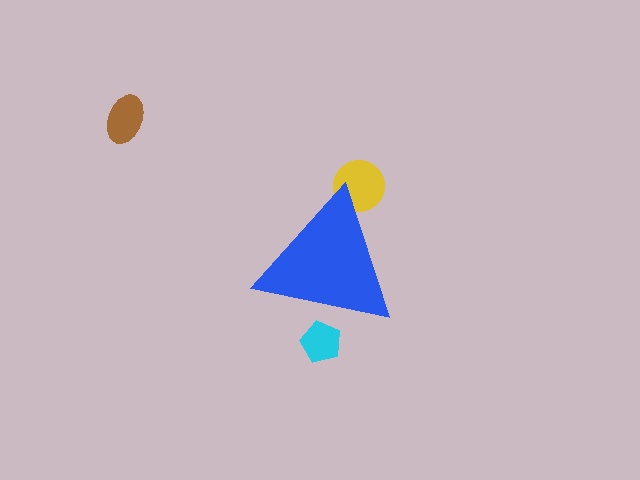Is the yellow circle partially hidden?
Yes, the yellow circle is partially hidden behind the blue triangle.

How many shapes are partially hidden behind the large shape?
2 shapes are partially hidden.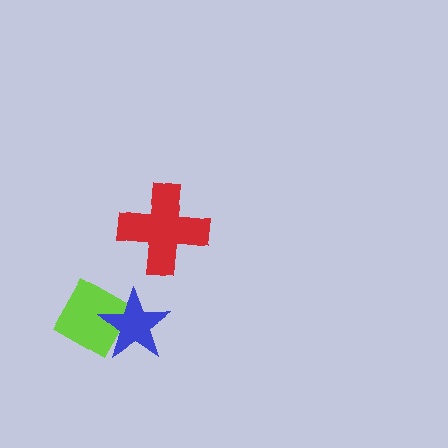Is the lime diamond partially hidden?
Yes, it is partially covered by another shape.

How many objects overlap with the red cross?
0 objects overlap with the red cross.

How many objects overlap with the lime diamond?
1 object overlaps with the lime diamond.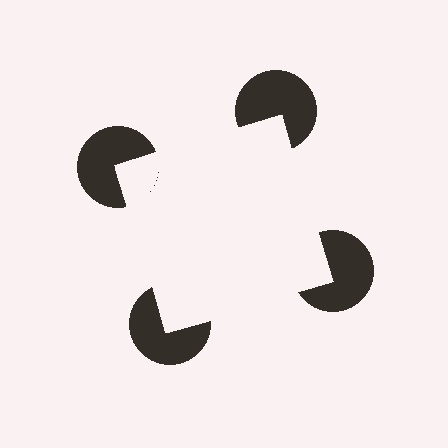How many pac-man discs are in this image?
There are 4 — one at each vertex of the illusory square.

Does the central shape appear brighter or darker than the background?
It typically appears slightly brighter than the background, even though no actual brightness change is drawn.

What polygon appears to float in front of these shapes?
An illusory square — its edges are inferred from the aligned wedge cuts in the pac-man discs, not physically drawn.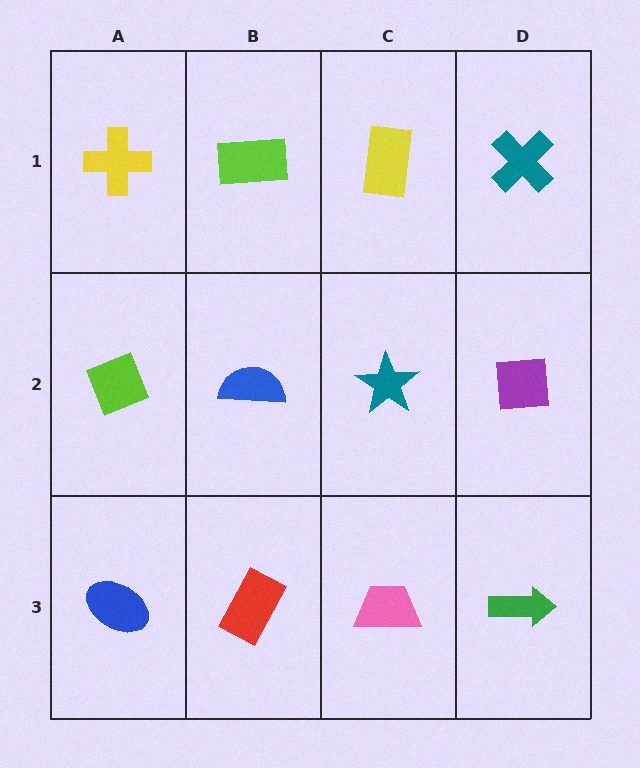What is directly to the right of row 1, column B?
A yellow rectangle.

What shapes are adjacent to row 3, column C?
A teal star (row 2, column C), a red rectangle (row 3, column B), a green arrow (row 3, column D).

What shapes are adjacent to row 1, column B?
A blue semicircle (row 2, column B), a yellow cross (row 1, column A), a yellow rectangle (row 1, column C).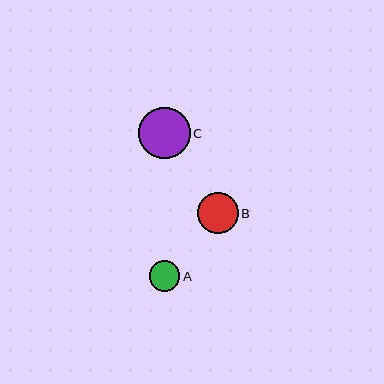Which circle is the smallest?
Circle A is the smallest with a size of approximately 31 pixels.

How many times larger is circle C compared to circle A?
Circle C is approximately 1.7 times the size of circle A.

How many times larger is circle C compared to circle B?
Circle C is approximately 1.3 times the size of circle B.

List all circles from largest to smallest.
From largest to smallest: C, B, A.